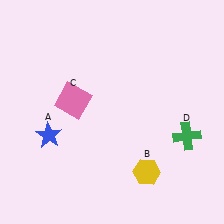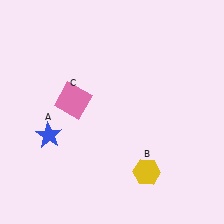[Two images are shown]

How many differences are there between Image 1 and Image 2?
There is 1 difference between the two images.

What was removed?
The green cross (D) was removed in Image 2.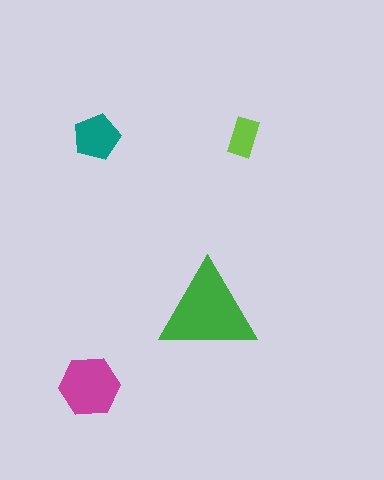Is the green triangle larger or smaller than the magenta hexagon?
Larger.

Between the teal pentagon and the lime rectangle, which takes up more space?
The teal pentagon.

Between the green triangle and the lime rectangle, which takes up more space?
The green triangle.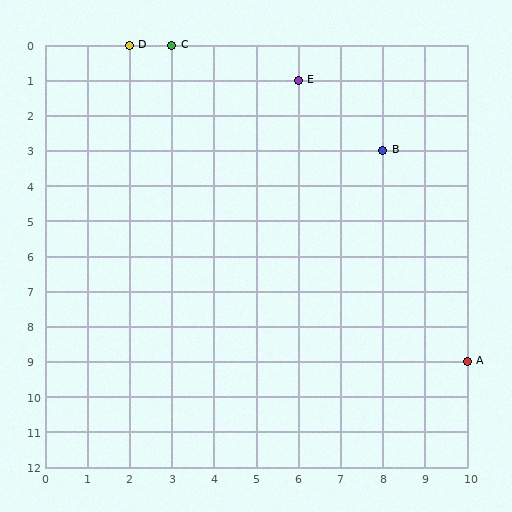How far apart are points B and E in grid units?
Points B and E are 2 columns and 2 rows apart (about 2.8 grid units diagonally).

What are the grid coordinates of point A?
Point A is at grid coordinates (10, 9).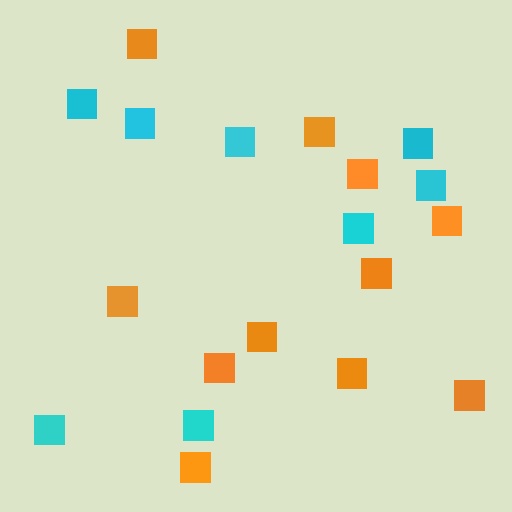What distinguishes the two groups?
There are 2 groups: one group of cyan squares (8) and one group of orange squares (11).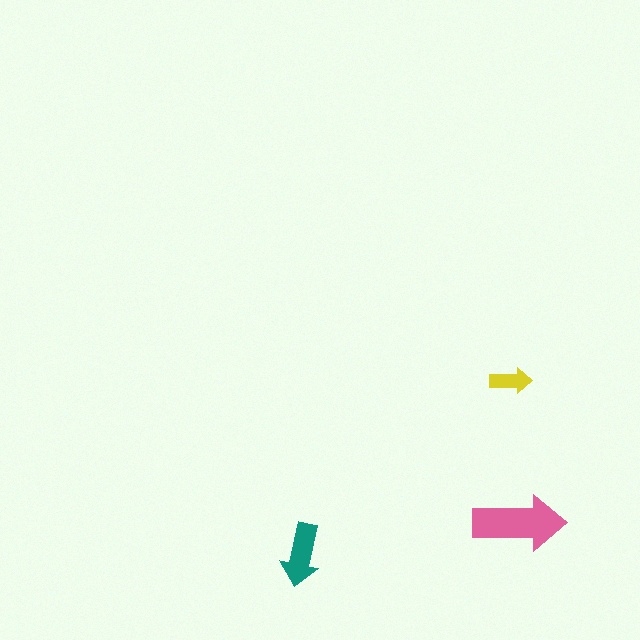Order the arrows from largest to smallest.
the pink one, the teal one, the yellow one.